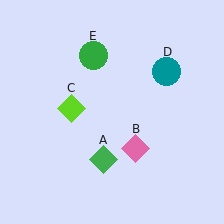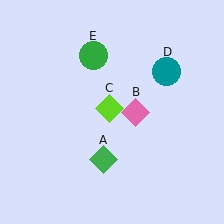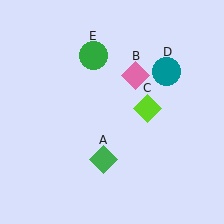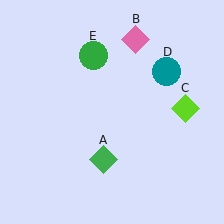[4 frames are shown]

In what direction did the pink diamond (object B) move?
The pink diamond (object B) moved up.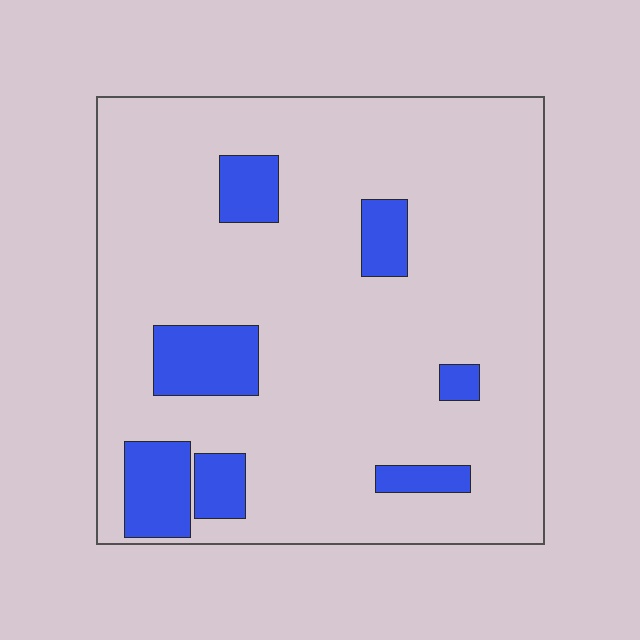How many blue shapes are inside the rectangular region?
7.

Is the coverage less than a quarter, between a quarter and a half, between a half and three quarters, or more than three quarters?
Less than a quarter.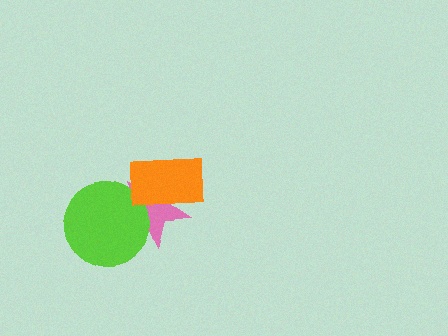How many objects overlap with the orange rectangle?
1 object overlaps with the orange rectangle.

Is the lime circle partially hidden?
No, no other shape covers it.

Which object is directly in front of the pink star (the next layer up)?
The lime circle is directly in front of the pink star.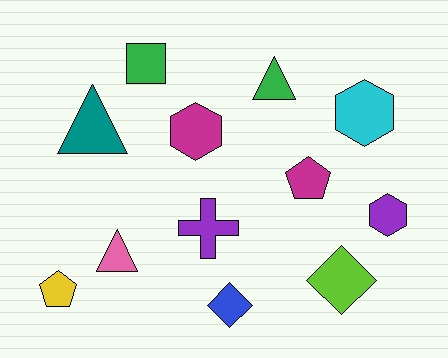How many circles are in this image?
There are no circles.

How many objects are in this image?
There are 12 objects.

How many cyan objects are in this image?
There is 1 cyan object.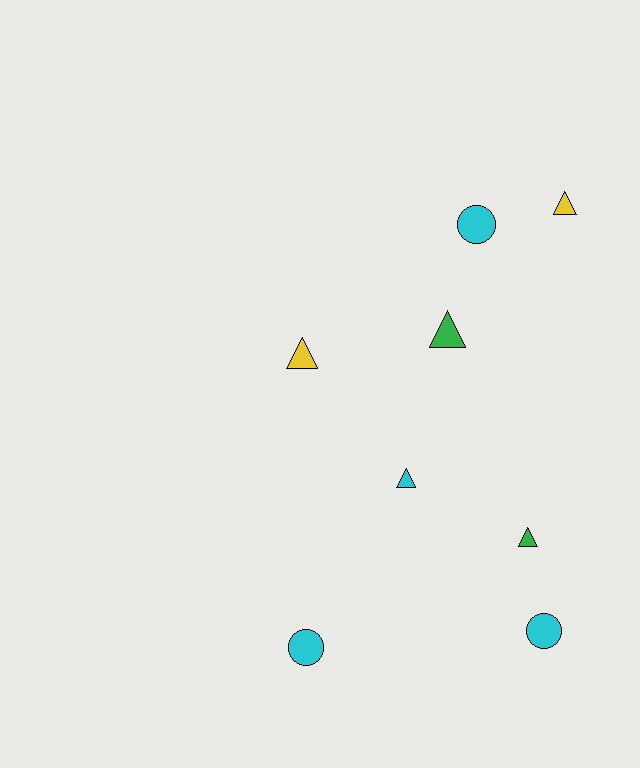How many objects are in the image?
There are 8 objects.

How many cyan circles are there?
There are 3 cyan circles.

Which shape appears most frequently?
Triangle, with 5 objects.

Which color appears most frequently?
Cyan, with 4 objects.